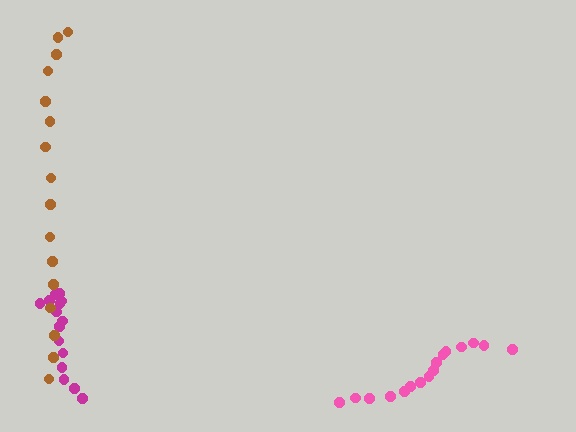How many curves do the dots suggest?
There are 3 distinct paths.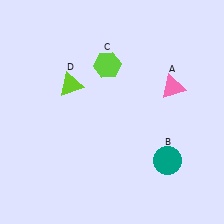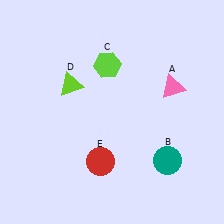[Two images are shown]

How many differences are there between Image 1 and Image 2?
There is 1 difference between the two images.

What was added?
A red circle (E) was added in Image 2.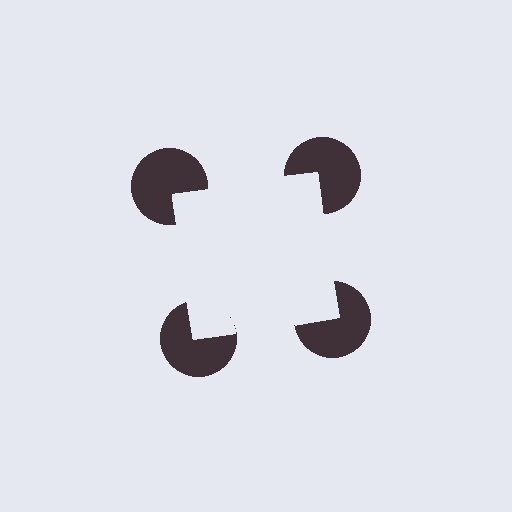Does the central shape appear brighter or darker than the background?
It typically appears slightly brighter than the background, even though no actual brightness change is drawn.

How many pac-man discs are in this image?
There are 4 — one at each vertex of the illusory square.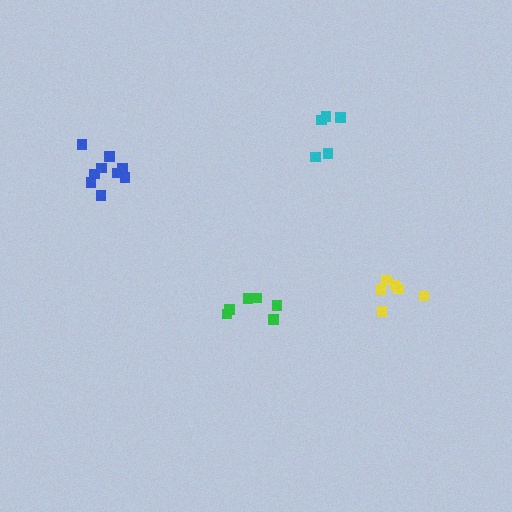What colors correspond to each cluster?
The clusters are colored: cyan, blue, yellow, green.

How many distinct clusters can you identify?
There are 4 distinct clusters.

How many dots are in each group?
Group 1: 5 dots, Group 2: 9 dots, Group 3: 6 dots, Group 4: 6 dots (26 total).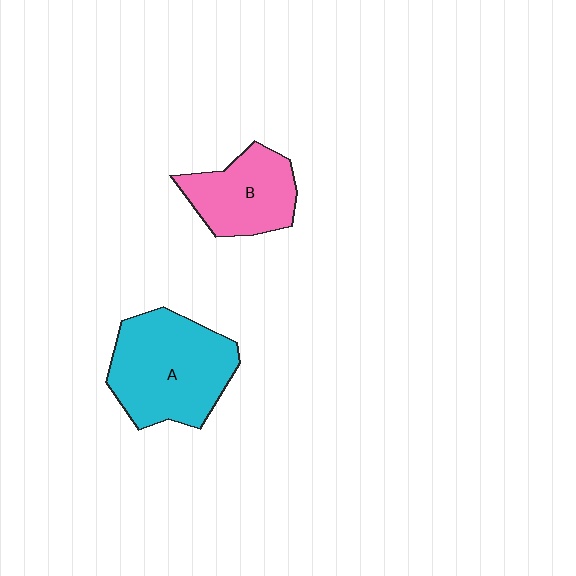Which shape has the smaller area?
Shape B (pink).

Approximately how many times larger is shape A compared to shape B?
Approximately 1.5 times.